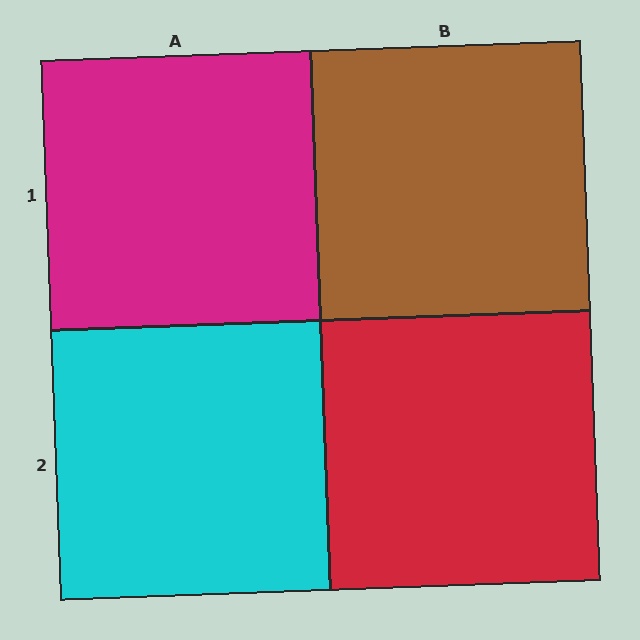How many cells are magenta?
1 cell is magenta.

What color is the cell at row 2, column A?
Cyan.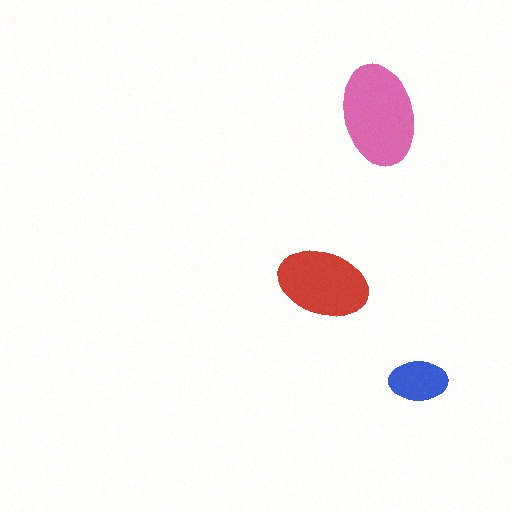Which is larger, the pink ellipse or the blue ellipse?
The pink one.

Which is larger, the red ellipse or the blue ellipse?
The red one.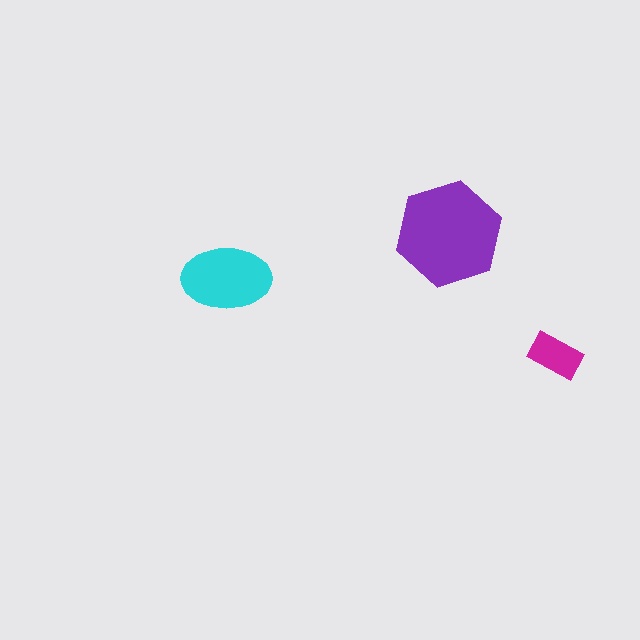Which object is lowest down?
The magenta rectangle is bottommost.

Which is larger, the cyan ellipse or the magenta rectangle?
The cyan ellipse.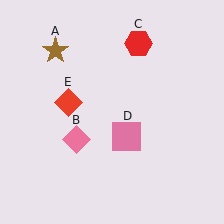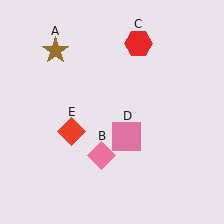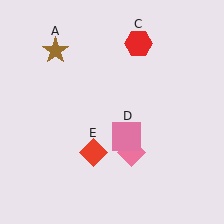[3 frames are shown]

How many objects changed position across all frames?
2 objects changed position: pink diamond (object B), red diamond (object E).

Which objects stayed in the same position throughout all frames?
Brown star (object A) and red hexagon (object C) and pink square (object D) remained stationary.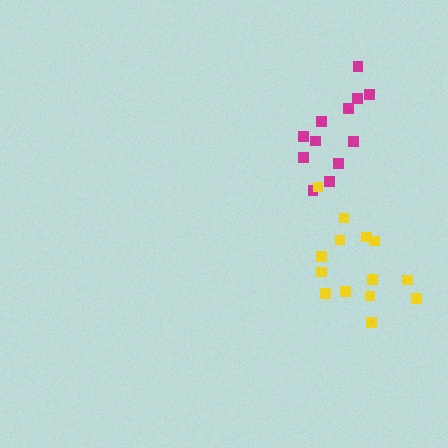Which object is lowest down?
The yellow cluster is bottommost.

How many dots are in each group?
Group 1: 12 dots, Group 2: 14 dots (26 total).